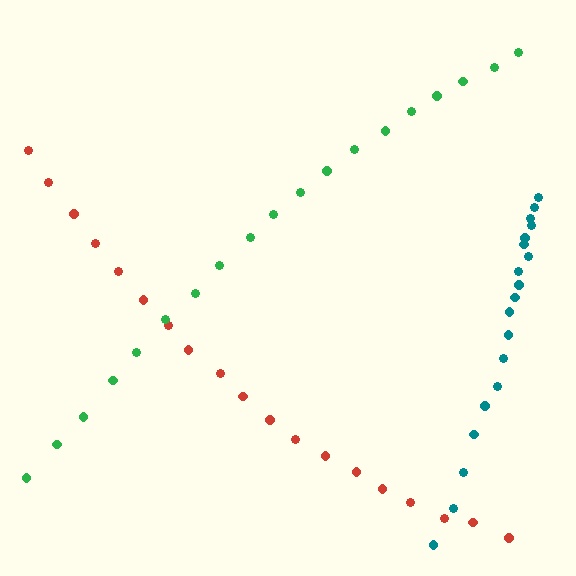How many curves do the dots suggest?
There are 3 distinct paths.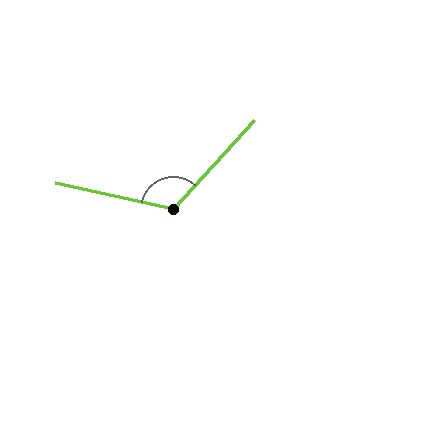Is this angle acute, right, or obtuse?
It is obtuse.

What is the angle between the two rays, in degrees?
Approximately 120 degrees.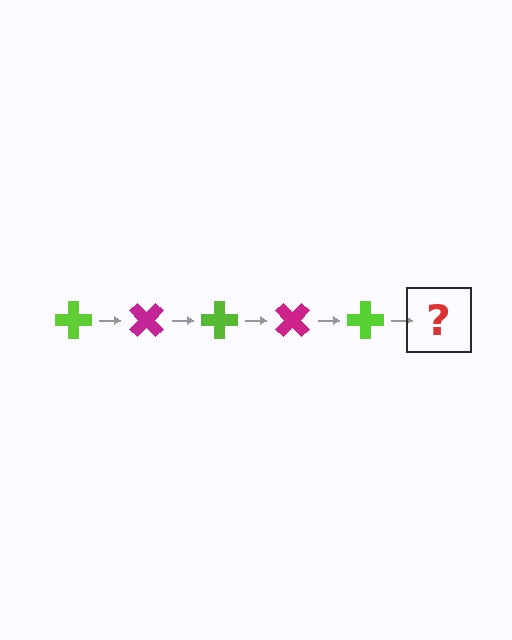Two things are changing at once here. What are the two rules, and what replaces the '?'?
The two rules are that it rotates 45 degrees each step and the color cycles through lime and magenta. The '?' should be a magenta cross, rotated 225 degrees from the start.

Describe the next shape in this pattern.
It should be a magenta cross, rotated 225 degrees from the start.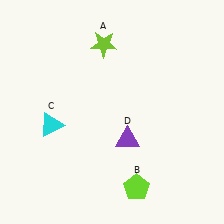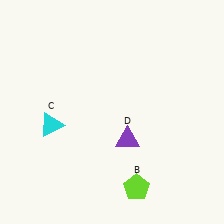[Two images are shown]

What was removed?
The lime star (A) was removed in Image 2.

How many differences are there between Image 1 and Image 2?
There is 1 difference between the two images.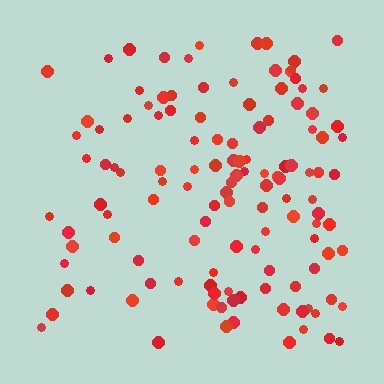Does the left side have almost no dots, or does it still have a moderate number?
Still a moderate number, just noticeably fewer than the right.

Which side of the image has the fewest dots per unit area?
The left.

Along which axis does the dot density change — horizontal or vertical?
Horizontal.